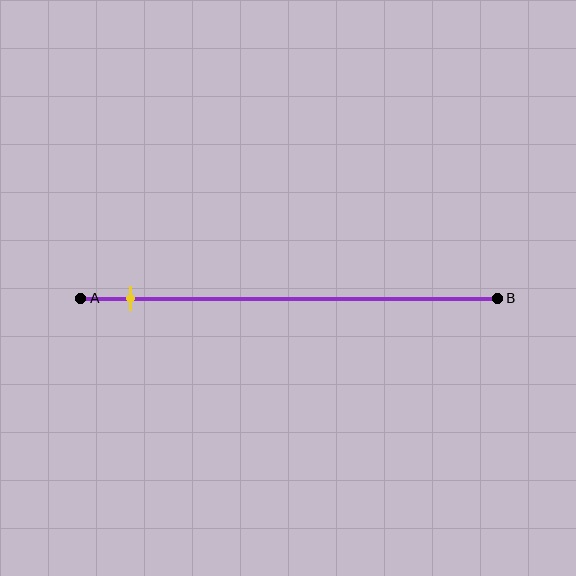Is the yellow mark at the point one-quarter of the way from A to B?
No, the mark is at about 10% from A, not at the 25% one-quarter point.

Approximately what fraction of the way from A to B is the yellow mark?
The yellow mark is approximately 10% of the way from A to B.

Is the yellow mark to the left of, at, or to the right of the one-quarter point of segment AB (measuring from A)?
The yellow mark is to the left of the one-quarter point of segment AB.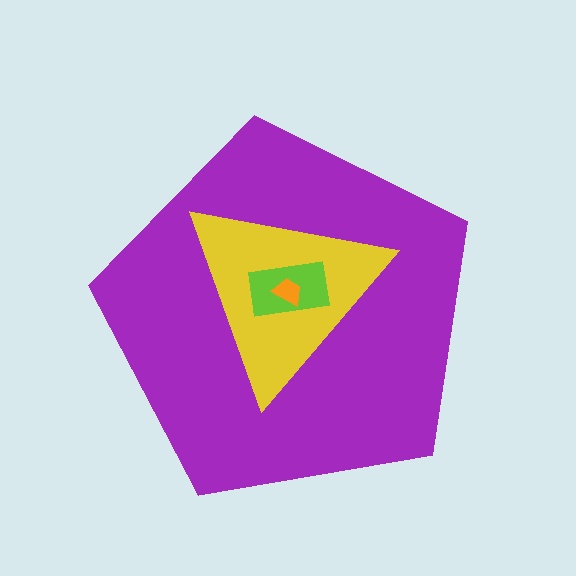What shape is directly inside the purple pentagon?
The yellow triangle.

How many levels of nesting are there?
4.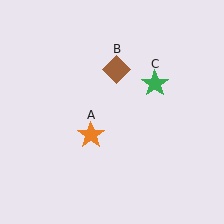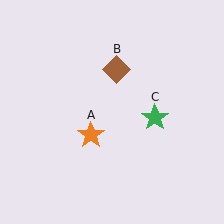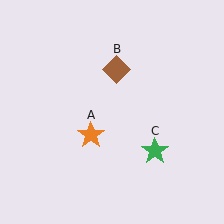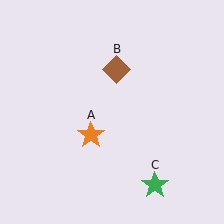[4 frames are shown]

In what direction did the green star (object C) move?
The green star (object C) moved down.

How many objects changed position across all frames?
1 object changed position: green star (object C).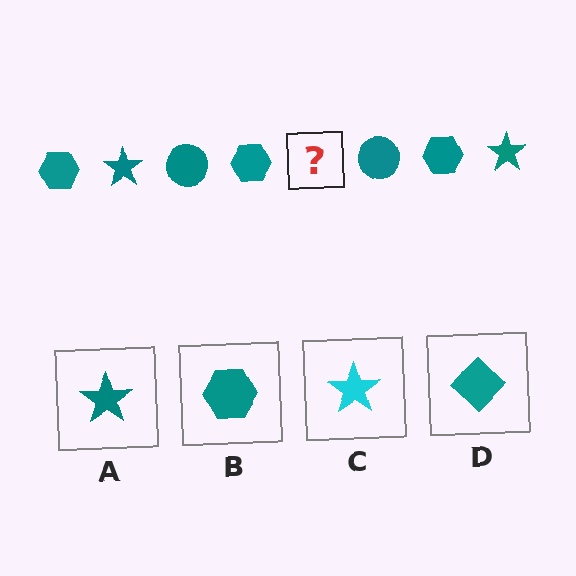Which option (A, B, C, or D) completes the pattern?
A.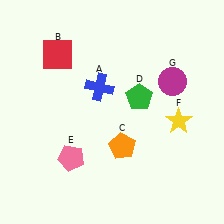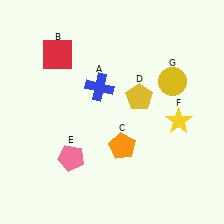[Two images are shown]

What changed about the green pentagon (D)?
In Image 1, D is green. In Image 2, it changed to yellow.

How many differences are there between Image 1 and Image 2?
There are 2 differences between the two images.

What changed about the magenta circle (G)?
In Image 1, G is magenta. In Image 2, it changed to yellow.